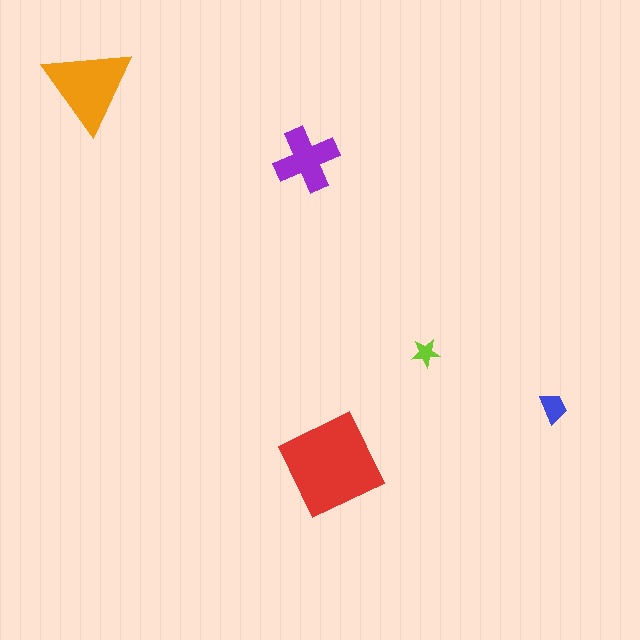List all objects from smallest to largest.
The lime star, the blue trapezoid, the purple cross, the orange triangle, the red diamond.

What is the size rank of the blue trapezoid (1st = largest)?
4th.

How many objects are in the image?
There are 5 objects in the image.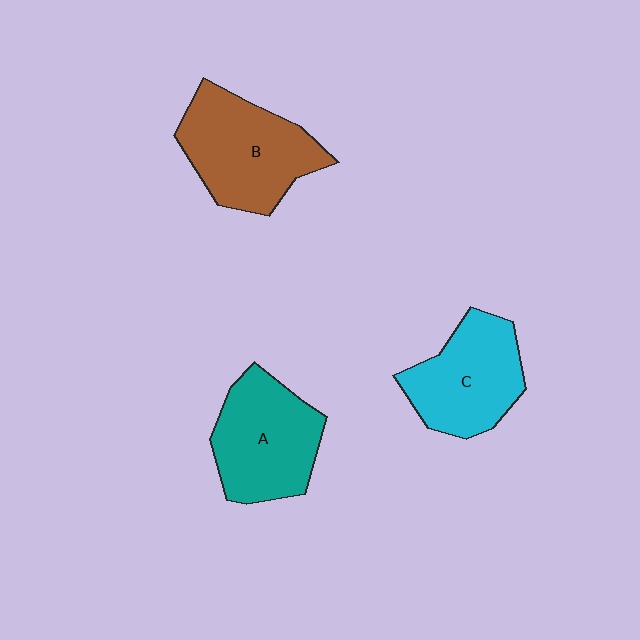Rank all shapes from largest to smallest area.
From largest to smallest: B (brown), A (teal), C (cyan).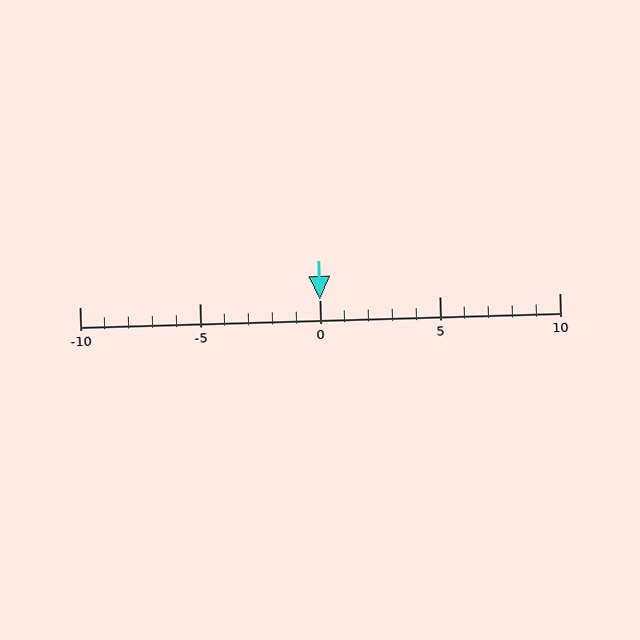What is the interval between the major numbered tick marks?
The major tick marks are spaced 5 units apart.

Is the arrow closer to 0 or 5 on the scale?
The arrow is closer to 0.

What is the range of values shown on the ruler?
The ruler shows values from -10 to 10.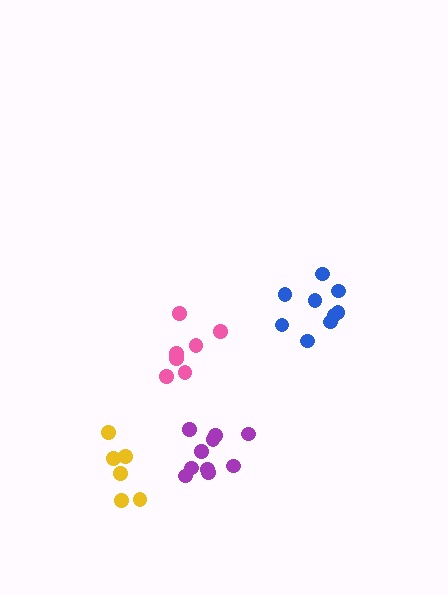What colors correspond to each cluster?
The clusters are colored: pink, purple, blue, yellow.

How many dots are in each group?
Group 1: 7 dots, Group 2: 10 dots, Group 3: 9 dots, Group 4: 6 dots (32 total).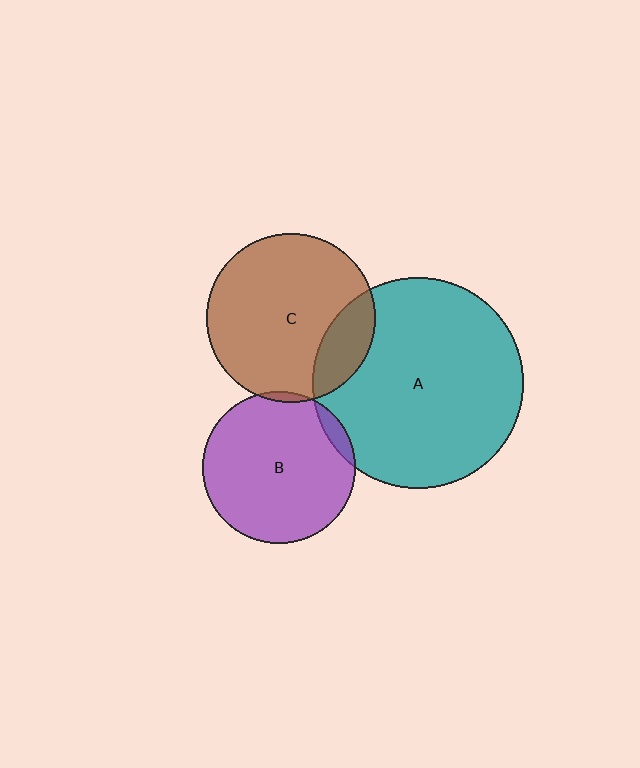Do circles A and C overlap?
Yes.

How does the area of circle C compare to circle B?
Approximately 1.2 times.